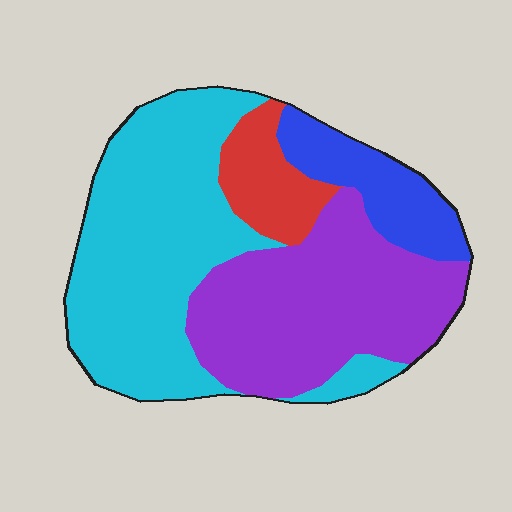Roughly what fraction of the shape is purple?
Purple covers around 35% of the shape.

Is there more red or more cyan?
Cyan.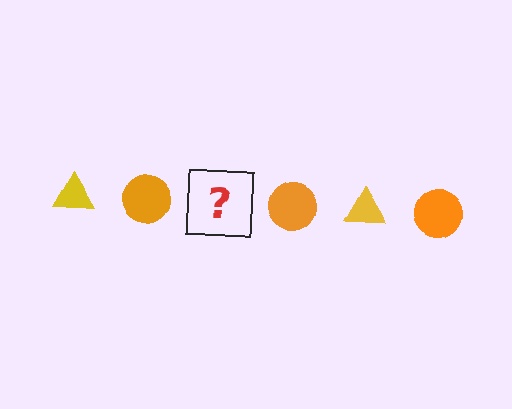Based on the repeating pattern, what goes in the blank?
The blank should be a yellow triangle.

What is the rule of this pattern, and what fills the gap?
The rule is that the pattern alternates between yellow triangle and orange circle. The gap should be filled with a yellow triangle.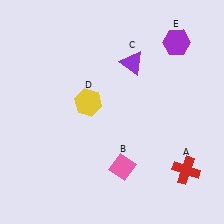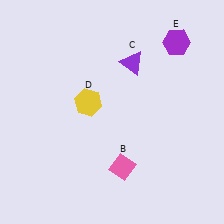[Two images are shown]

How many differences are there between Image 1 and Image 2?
There is 1 difference between the two images.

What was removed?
The red cross (A) was removed in Image 2.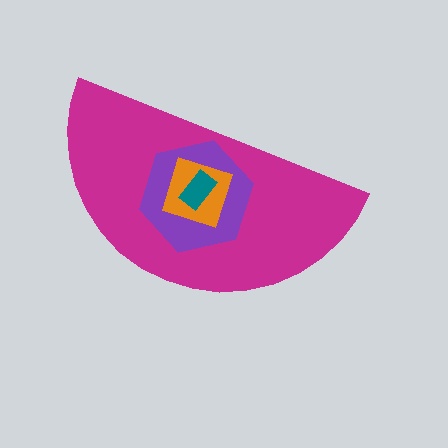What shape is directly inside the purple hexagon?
The orange square.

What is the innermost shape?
The teal rectangle.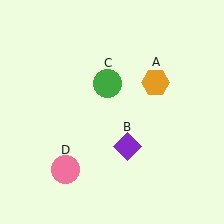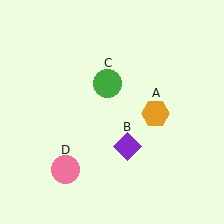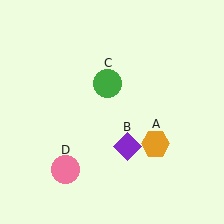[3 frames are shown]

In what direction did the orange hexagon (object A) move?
The orange hexagon (object A) moved down.